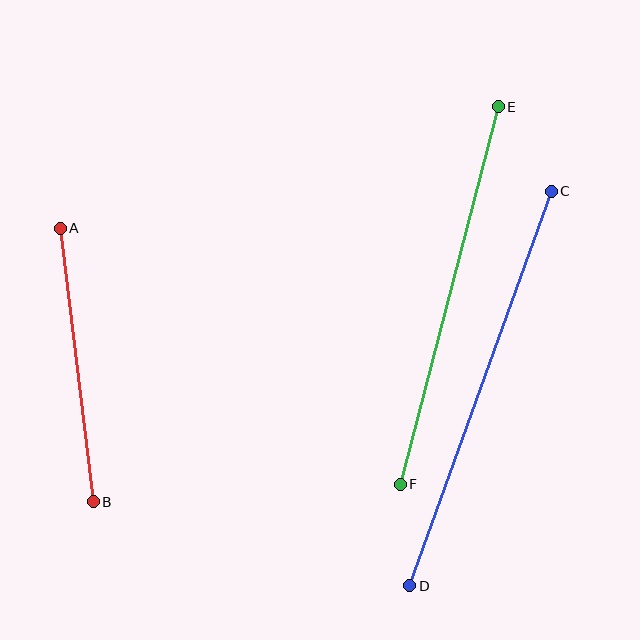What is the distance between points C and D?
The distance is approximately 419 pixels.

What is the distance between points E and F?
The distance is approximately 390 pixels.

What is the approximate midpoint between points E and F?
The midpoint is at approximately (449, 296) pixels.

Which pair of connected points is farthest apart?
Points C and D are farthest apart.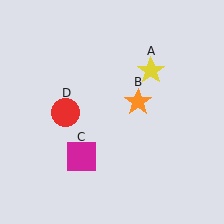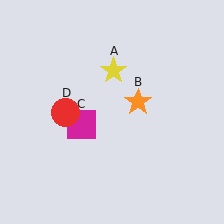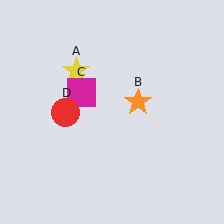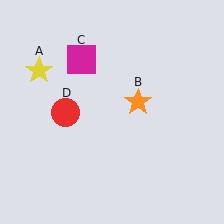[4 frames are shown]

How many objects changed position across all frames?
2 objects changed position: yellow star (object A), magenta square (object C).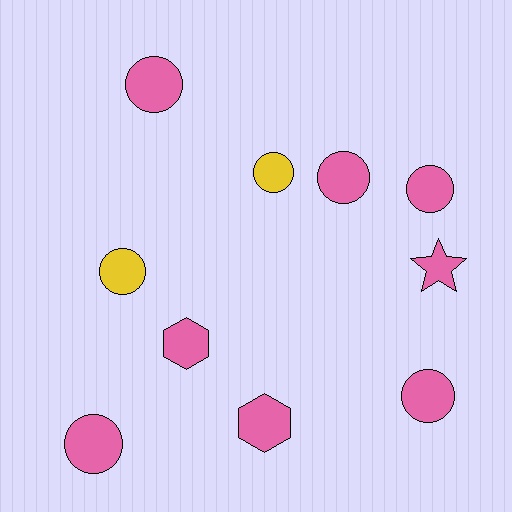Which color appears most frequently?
Pink, with 8 objects.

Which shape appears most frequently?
Circle, with 7 objects.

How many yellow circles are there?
There are 2 yellow circles.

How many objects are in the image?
There are 10 objects.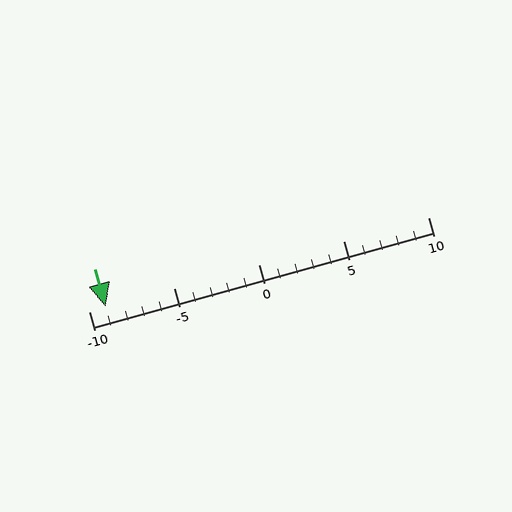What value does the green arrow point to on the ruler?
The green arrow points to approximately -9.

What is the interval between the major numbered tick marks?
The major tick marks are spaced 5 units apart.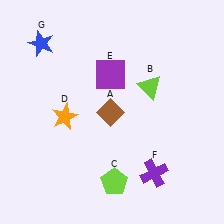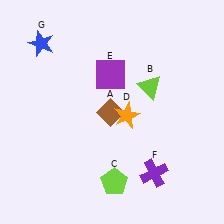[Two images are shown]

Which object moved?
The orange star (D) moved right.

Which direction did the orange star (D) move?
The orange star (D) moved right.